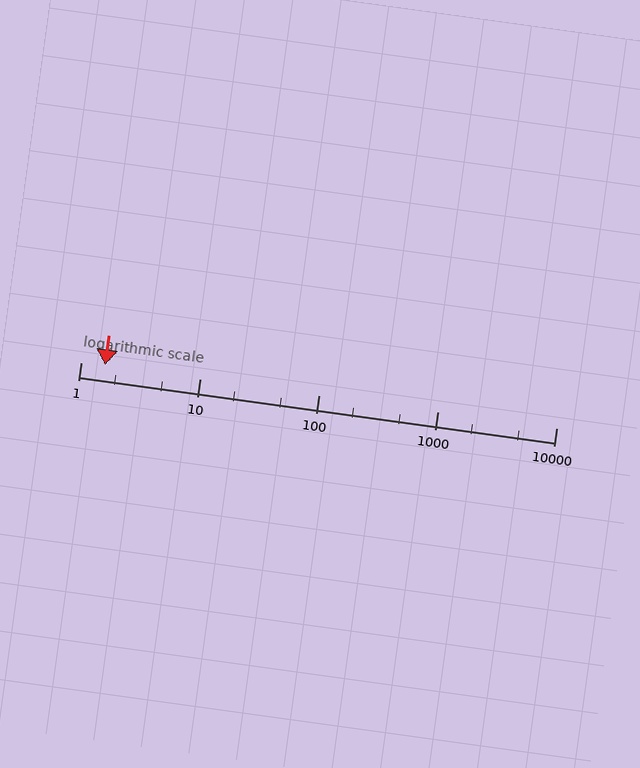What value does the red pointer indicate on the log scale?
The pointer indicates approximately 1.6.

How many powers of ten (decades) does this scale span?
The scale spans 4 decades, from 1 to 10000.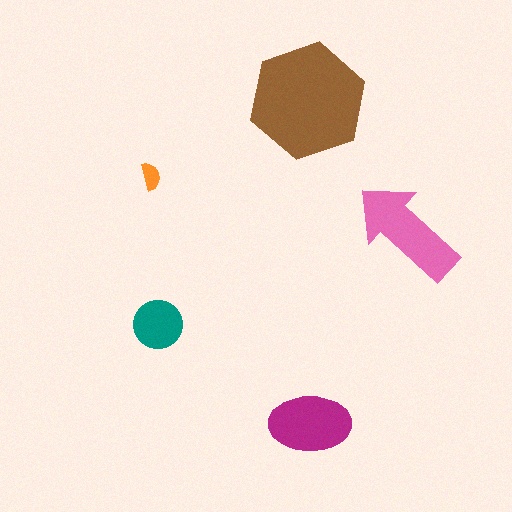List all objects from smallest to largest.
The orange semicircle, the teal circle, the magenta ellipse, the pink arrow, the brown hexagon.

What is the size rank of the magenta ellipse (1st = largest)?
3rd.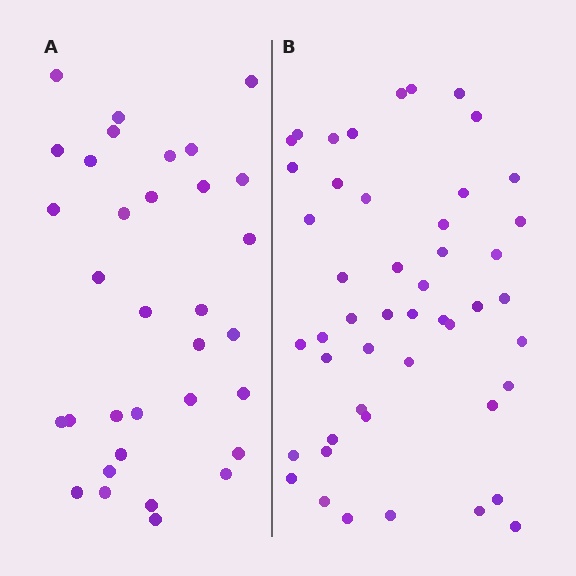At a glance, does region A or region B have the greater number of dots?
Region B (the right region) has more dots.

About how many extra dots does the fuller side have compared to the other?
Region B has approximately 15 more dots than region A.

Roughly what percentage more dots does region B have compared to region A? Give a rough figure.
About 45% more.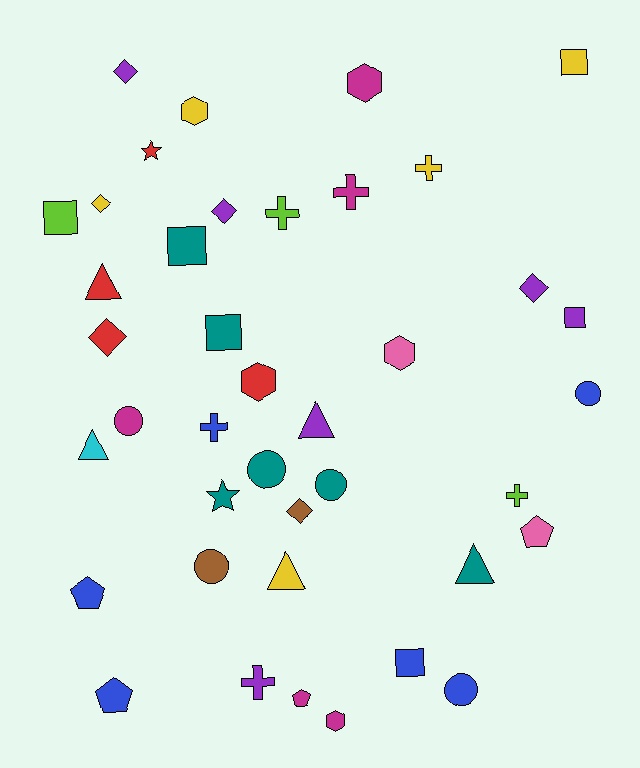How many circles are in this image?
There are 6 circles.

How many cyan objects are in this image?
There is 1 cyan object.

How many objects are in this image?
There are 40 objects.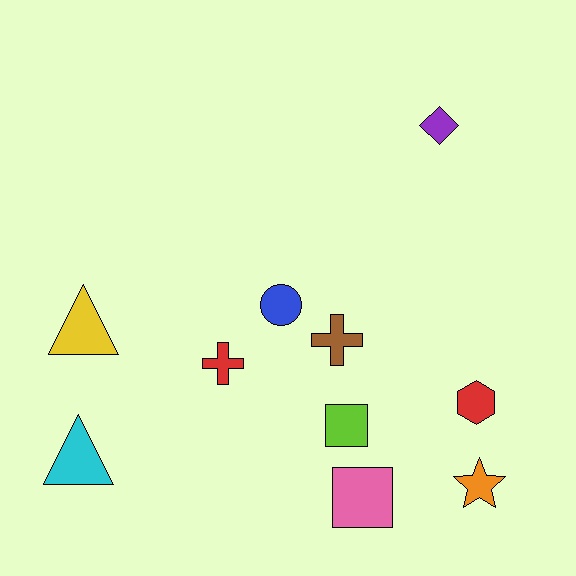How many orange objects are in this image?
There is 1 orange object.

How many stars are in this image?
There is 1 star.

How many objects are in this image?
There are 10 objects.